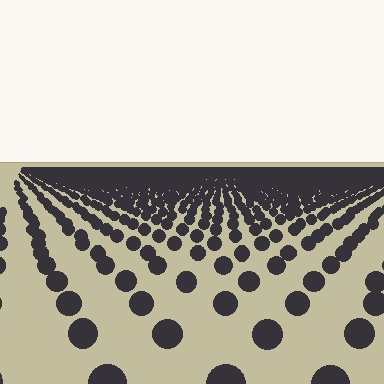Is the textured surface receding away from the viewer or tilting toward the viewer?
The surface is receding away from the viewer. Texture elements get smaller and denser toward the top.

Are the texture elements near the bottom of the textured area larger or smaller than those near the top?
Larger. Near the bottom, elements are closer to the viewer and appear at a bigger on-screen size.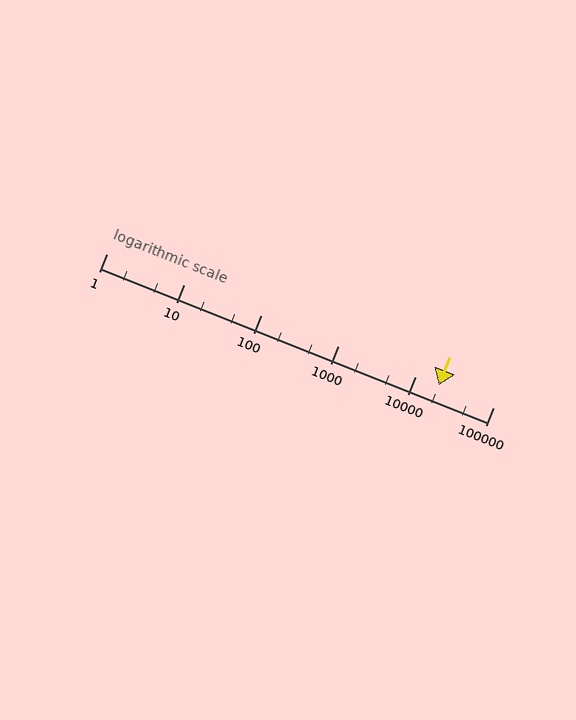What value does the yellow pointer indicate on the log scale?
The pointer indicates approximately 20000.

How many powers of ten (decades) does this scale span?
The scale spans 5 decades, from 1 to 100000.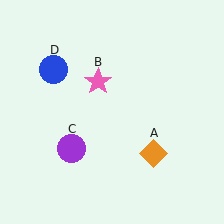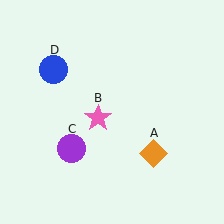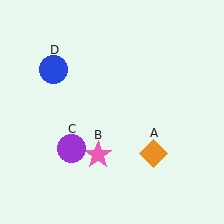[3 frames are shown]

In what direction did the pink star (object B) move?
The pink star (object B) moved down.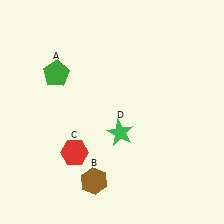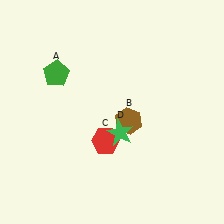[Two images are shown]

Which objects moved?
The objects that moved are: the brown hexagon (B), the red hexagon (C).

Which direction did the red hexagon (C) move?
The red hexagon (C) moved right.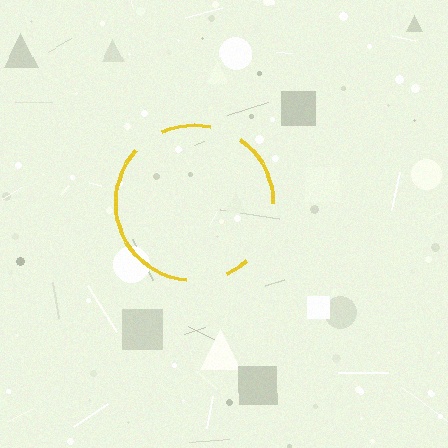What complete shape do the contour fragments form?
The contour fragments form a circle.